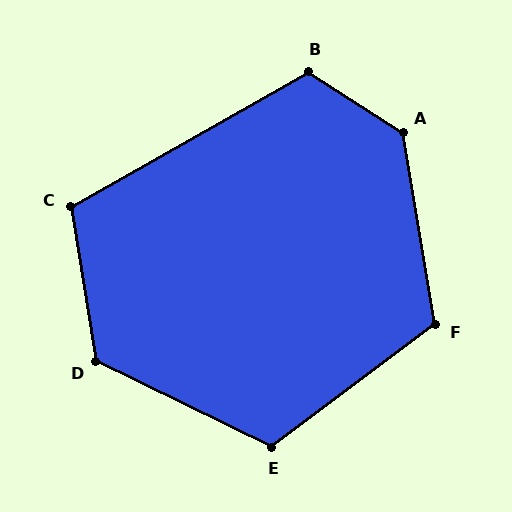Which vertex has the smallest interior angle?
C, at approximately 110 degrees.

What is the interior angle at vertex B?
Approximately 117 degrees (obtuse).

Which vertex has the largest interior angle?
A, at approximately 132 degrees.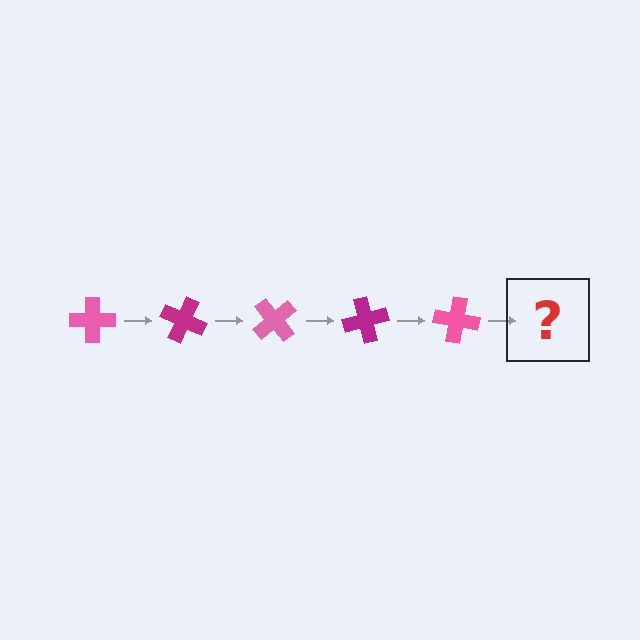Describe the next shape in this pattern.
It should be a magenta cross, rotated 125 degrees from the start.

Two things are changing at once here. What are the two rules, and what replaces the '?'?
The two rules are that it rotates 25 degrees each step and the color cycles through pink and magenta. The '?' should be a magenta cross, rotated 125 degrees from the start.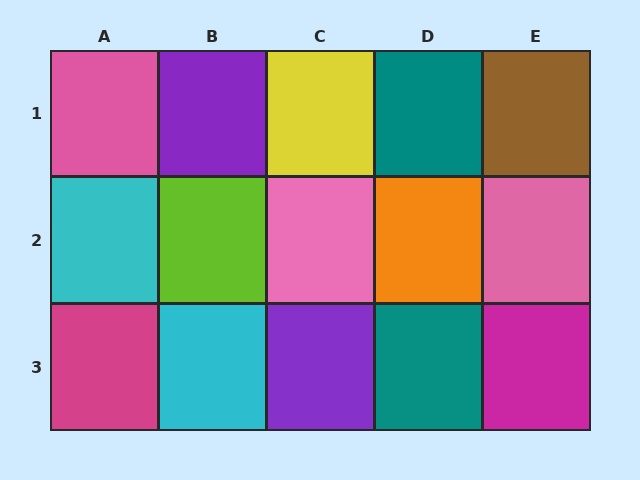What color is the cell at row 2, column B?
Lime.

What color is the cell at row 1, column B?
Purple.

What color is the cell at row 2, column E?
Pink.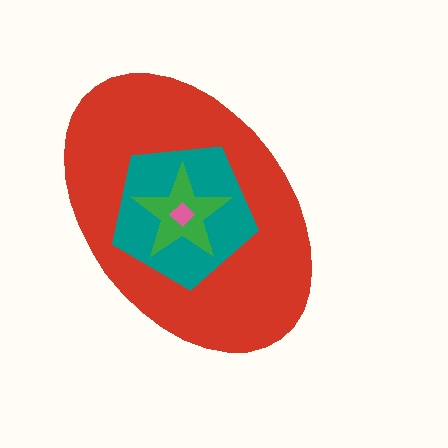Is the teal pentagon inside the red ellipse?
Yes.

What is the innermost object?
The pink diamond.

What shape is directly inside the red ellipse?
The teal pentagon.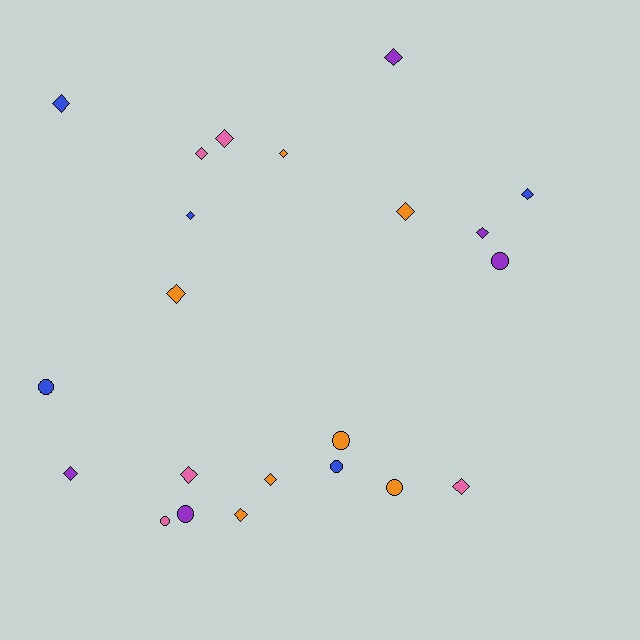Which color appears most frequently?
Orange, with 7 objects.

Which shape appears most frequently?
Diamond, with 15 objects.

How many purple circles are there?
There are 2 purple circles.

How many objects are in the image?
There are 22 objects.